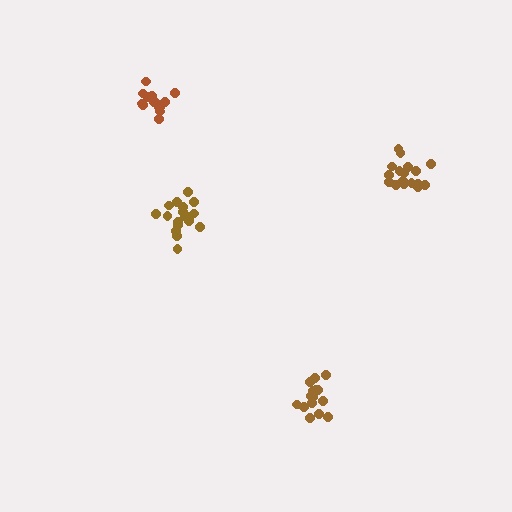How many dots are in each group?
Group 1: 14 dots, Group 2: 18 dots, Group 3: 18 dots, Group 4: 15 dots (65 total).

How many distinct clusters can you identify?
There are 4 distinct clusters.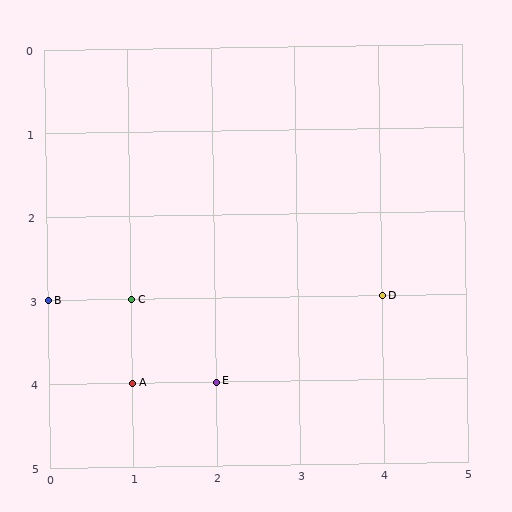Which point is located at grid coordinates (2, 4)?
Point E is at (2, 4).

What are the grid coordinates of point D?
Point D is at grid coordinates (4, 3).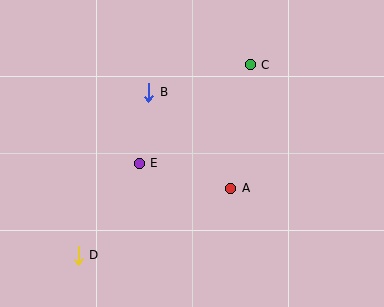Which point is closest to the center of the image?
Point A at (231, 188) is closest to the center.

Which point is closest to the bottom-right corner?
Point A is closest to the bottom-right corner.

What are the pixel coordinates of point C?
Point C is at (250, 65).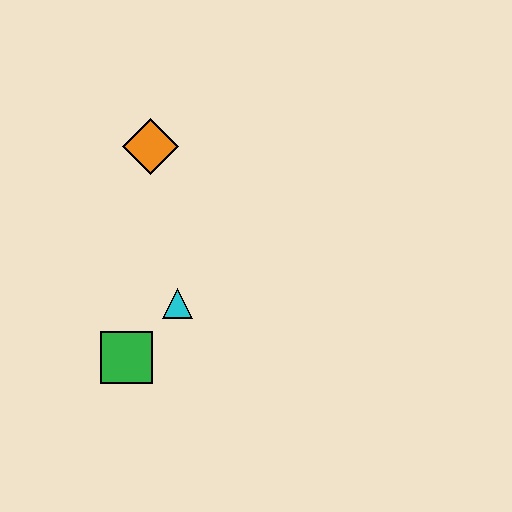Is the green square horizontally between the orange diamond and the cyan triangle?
No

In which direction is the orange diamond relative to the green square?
The orange diamond is above the green square.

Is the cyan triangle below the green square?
No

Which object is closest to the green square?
The cyan triangle is closest to the green square.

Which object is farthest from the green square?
The orange diamond is farthest from the green square.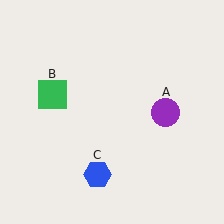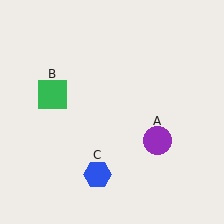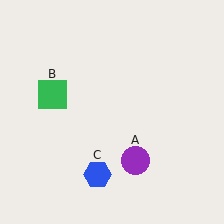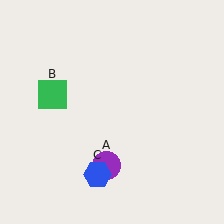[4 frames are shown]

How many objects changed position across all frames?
1 object changed position: purple circle (object A).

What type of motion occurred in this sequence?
The purple circle (object A) rotated clockwise around the center of the scene.